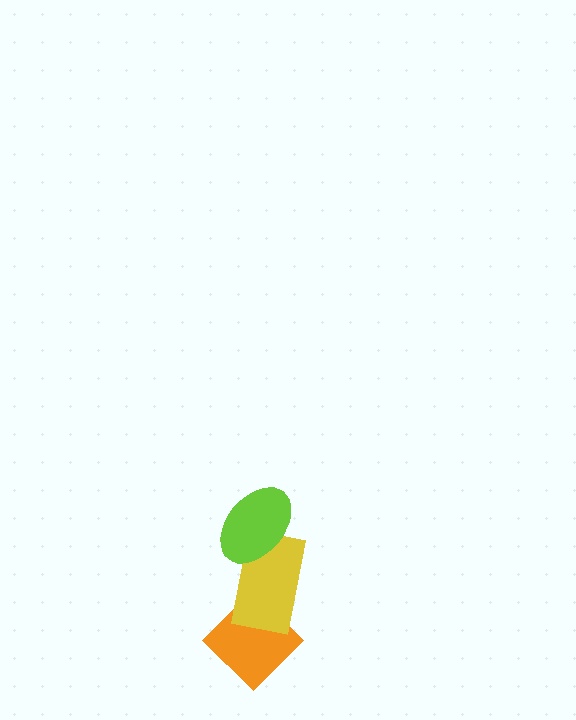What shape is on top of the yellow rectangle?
The lime ellipse is on top of the yellow rectangle.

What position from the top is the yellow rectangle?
The yellow rectangle is 2nd from the top.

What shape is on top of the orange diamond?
The yellow rectangle is on top of the orange diamond.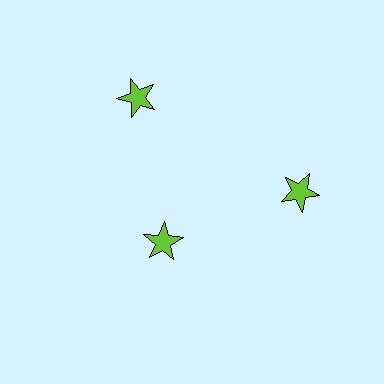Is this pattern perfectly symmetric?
No. The 3 lime stars are arranged in a ring, but one element near the 7 o'clock position is pulled inward toward the center, breaking the 3-fold rotational symmetry.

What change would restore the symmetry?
The symmetry would be restored by moving it outward, back onto the ring so that all 3 stars sit at equal angles and equal distance from the center.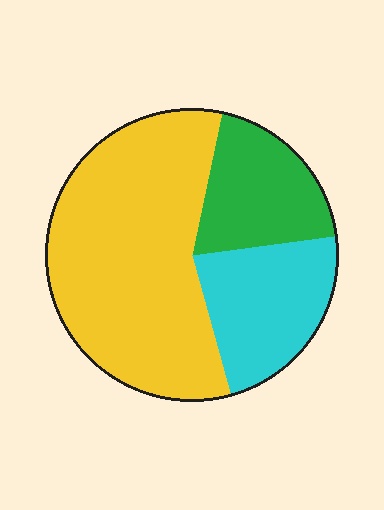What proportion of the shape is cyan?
Cyan takes up between a sixth and a third of the shape.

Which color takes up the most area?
Yellow, at roughly 60%.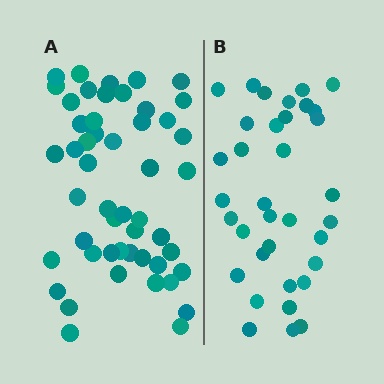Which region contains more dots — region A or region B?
Region A (the left region) has more dots.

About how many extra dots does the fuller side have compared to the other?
Region A has approximately 15 more dots than region B.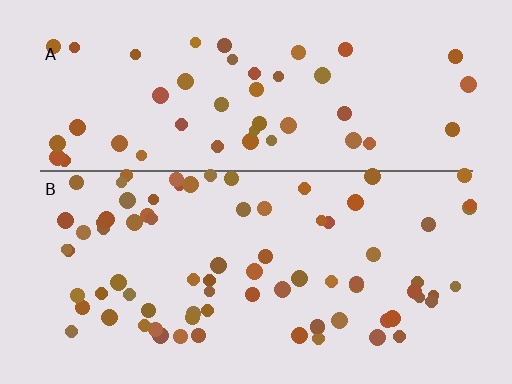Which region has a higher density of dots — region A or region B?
B (the bottom).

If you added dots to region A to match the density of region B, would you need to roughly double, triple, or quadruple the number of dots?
Approximately double.